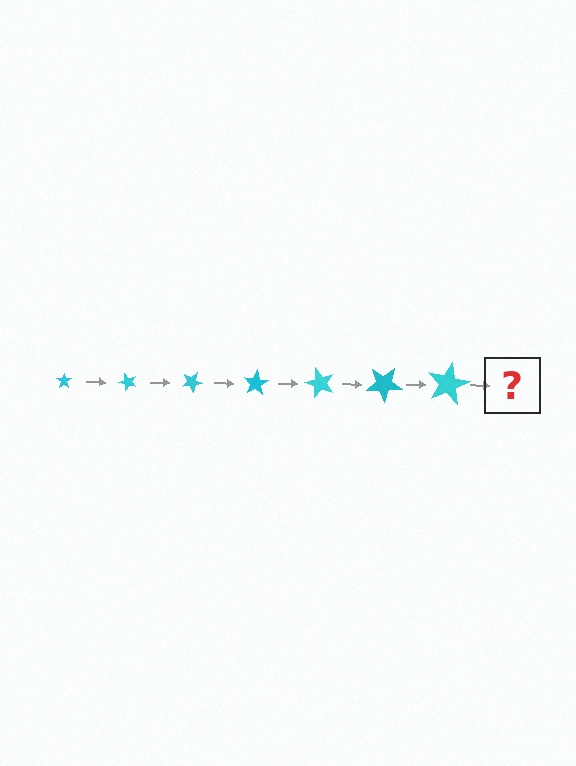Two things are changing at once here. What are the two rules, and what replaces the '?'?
The two rules are that the star grows larger each step and it rotates 50 degrees each step. The '?' should be a star, larger than the previous one and rotated 350 degrees from the start.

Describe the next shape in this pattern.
It should be a star, larger than the previous one and rotated 350 degrees from the start.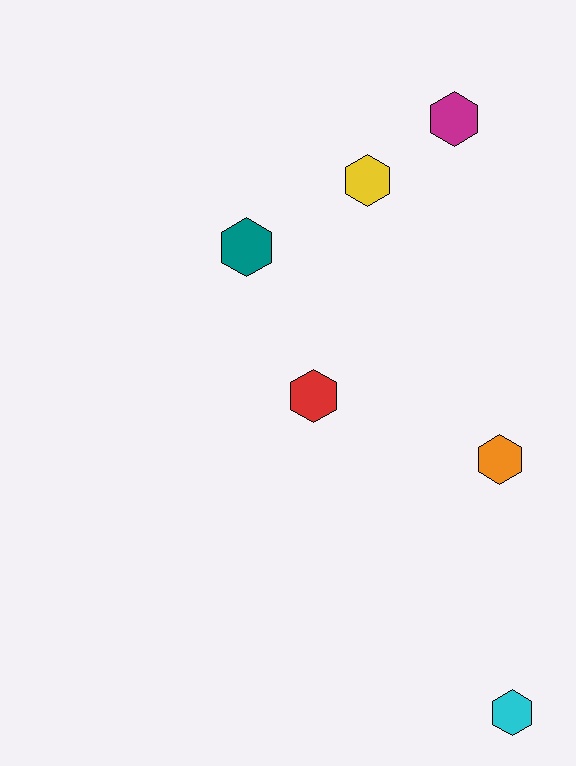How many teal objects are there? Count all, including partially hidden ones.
There is 1 teal object.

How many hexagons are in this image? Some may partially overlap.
There are 6 hexagons.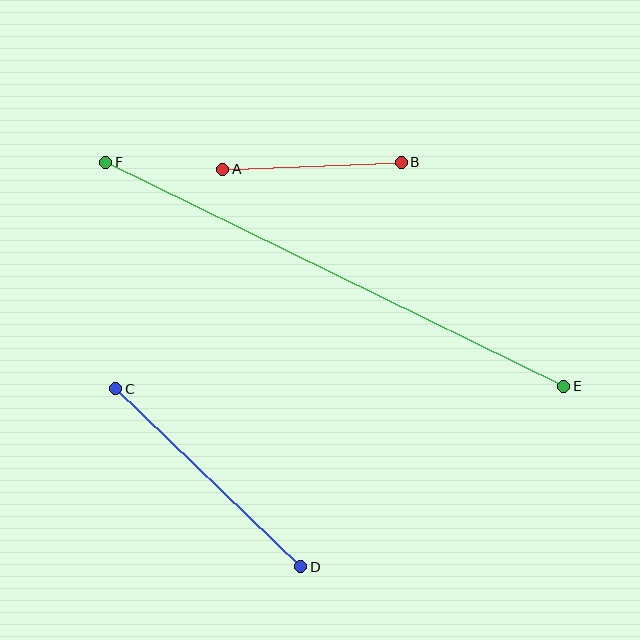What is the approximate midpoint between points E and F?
The midpoint is at approximately (335, 274) pixels.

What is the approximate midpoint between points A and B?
The midpoint is at approximately (312, 166) pixels.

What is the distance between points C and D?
The distance is approximately 257 pixels.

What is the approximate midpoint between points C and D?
The midpoint is at approximately (208, 478) pixels.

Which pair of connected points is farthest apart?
Points E and F are farthest apart.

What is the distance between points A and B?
The distance is approximately 179 pixels.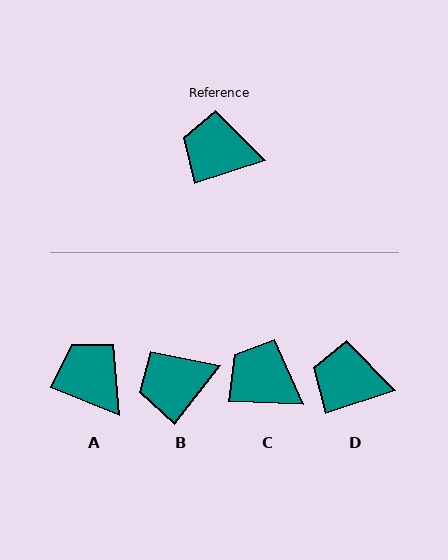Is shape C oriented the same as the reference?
No, it is off by about 20 degrees.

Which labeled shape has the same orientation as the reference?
D.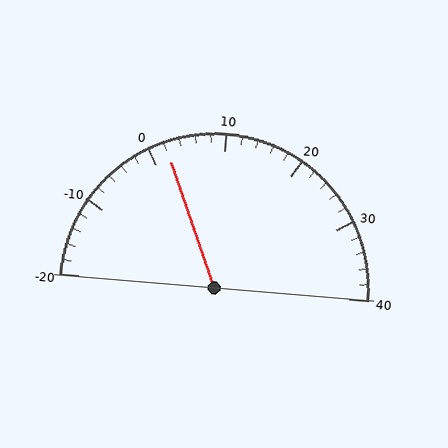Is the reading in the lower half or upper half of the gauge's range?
The reading is in the lower half of the range (-20 to 40).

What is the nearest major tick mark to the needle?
The nearest major tick mark is 0.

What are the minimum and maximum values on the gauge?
The gauge ranges from -20 to 40.